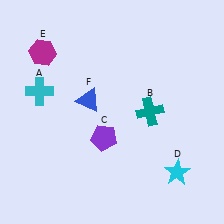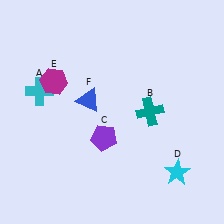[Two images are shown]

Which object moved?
The magenta hexagon (E) moved down.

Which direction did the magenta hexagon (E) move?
The magenta hexagon (E) moved down.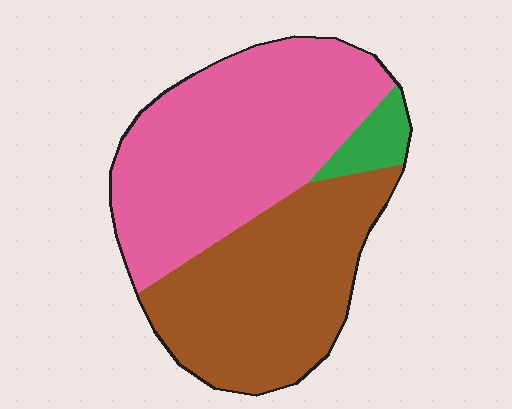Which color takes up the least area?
Green, at roughly 5%.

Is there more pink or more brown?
Pink.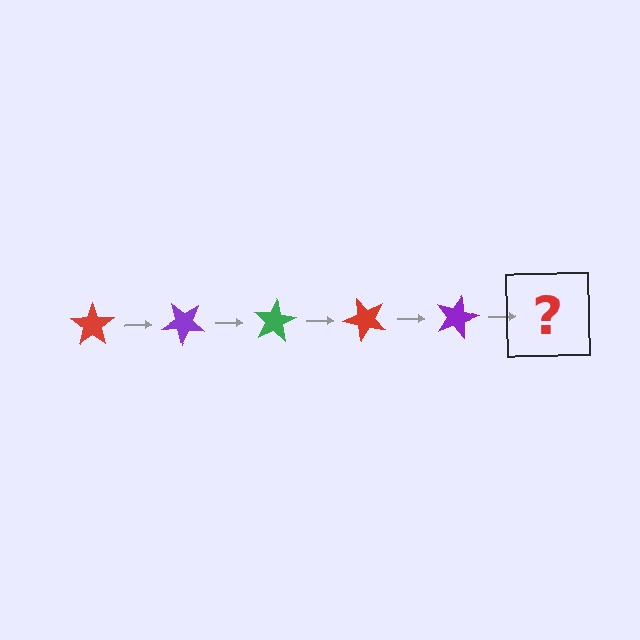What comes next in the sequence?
The next element should be a green star, rotated 200 degrees from the start.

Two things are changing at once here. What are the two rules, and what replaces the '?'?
The two rules are that it rotates 40 degrees each step and the color cycles through red, purple, and green. The '?' should be a green star, rotated 200 degrees from the start.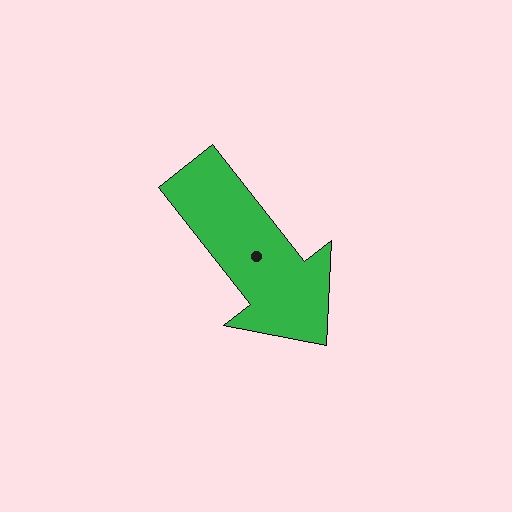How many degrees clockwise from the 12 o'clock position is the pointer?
Approximately 142 degrees.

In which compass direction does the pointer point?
Southeast.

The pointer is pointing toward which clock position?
Roughly 5 o'clock.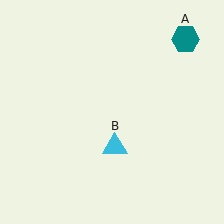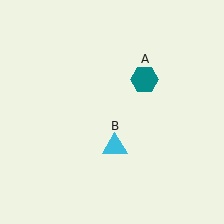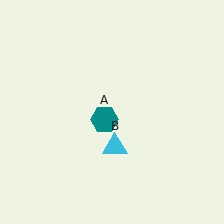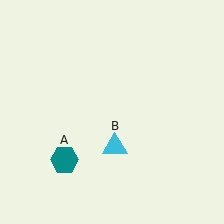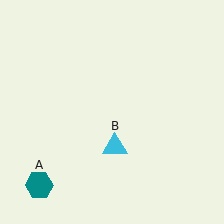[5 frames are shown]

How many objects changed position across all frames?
1 object changed position: teal hexagon (object A).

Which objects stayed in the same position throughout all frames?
Cyan triangle (object B) remained stationary.